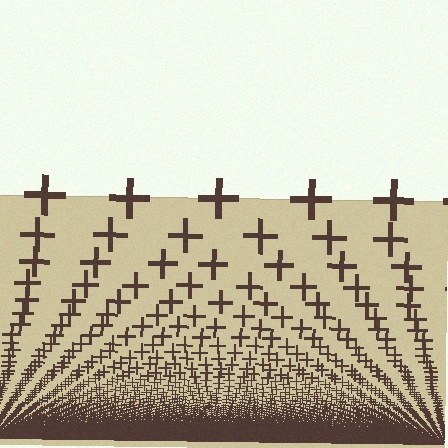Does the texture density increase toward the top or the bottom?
Density increases toward the bottom.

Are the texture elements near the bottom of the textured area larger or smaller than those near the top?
Smaller. The gradient is inverted — elements near the bottom are smaller and denser.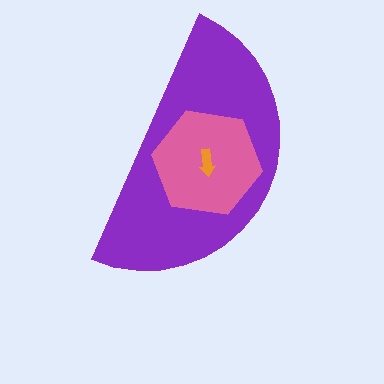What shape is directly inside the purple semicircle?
The pink hexagon.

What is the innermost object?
The orange arrow.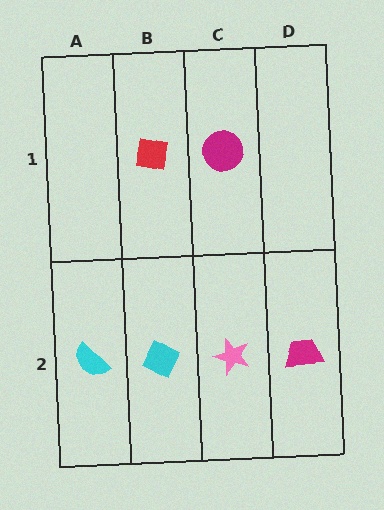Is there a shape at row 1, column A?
No, that cell is empty.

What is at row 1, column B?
A red square.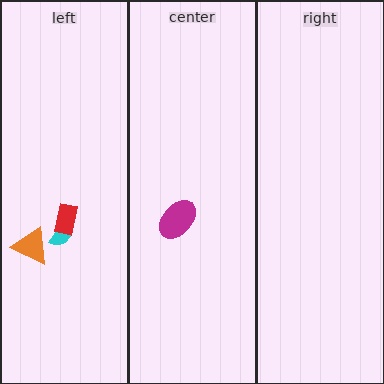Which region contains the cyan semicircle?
The left region.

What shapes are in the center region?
The magenta ellipse.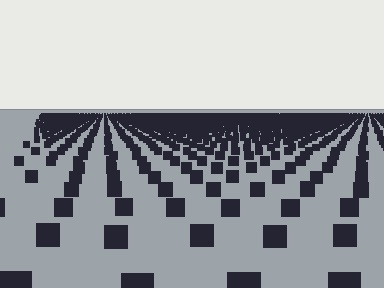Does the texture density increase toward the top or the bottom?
Density increases toward the top.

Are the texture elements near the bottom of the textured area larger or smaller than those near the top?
Larger. Near the bottom, elements are closer to the viewer and appear at a bigger on-screen size.